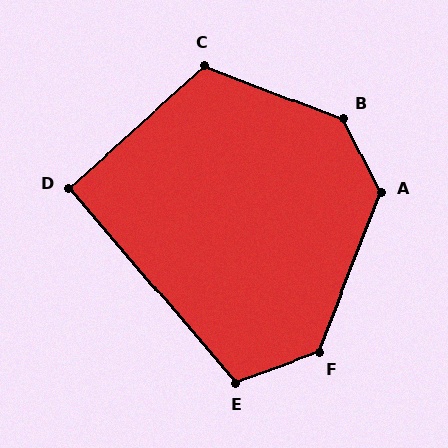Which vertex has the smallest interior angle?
D, at approximately 91 degrees.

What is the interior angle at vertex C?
Approximately 117 degrees (obtuse).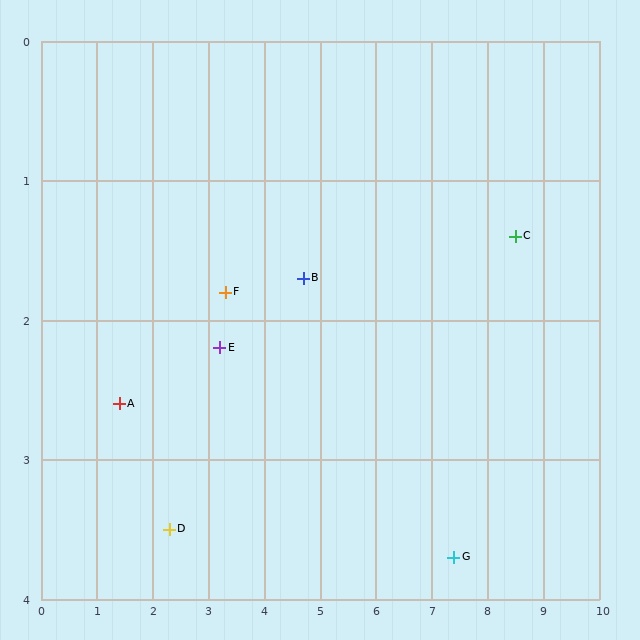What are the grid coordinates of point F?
Point F is at approximately (3.3, 1.8).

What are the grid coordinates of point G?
Point G is at approximately (7.4, 3.7).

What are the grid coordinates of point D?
Point D is at approximately (2.3, 3.5).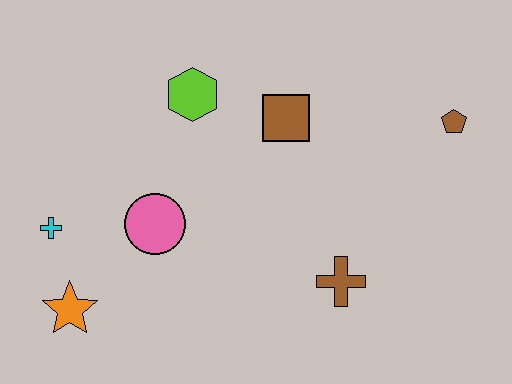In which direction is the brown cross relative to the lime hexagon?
The brown cross is below the lime hexagon.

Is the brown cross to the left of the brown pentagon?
Yes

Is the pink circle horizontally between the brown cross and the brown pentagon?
No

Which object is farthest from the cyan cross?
The brown pentagon is farthest from the cyan cross.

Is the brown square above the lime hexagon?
No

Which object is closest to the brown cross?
The brown square is closest to the brown cross.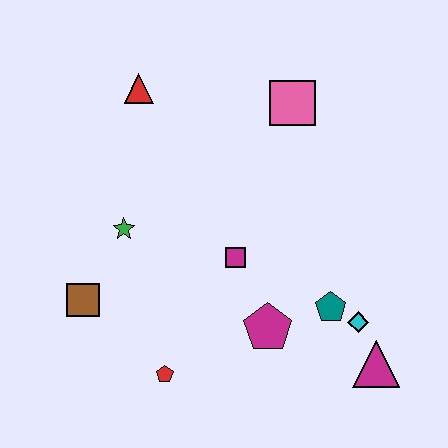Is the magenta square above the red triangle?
No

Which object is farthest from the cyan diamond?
The red triangle is farthest from the cyan diamond.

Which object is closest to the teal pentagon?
The cyan diamond is closest to the teal pentagon.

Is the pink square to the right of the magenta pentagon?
Yes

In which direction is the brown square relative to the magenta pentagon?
The brown square is to the left of the magenta pentagon.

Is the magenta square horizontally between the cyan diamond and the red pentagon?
Yes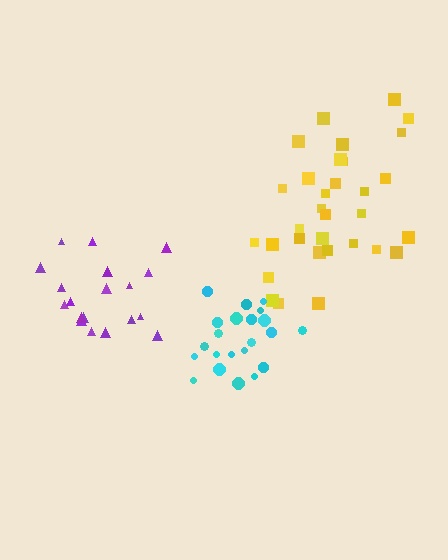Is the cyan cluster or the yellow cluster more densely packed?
Cyan.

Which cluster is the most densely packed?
Cyan.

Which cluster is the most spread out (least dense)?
Purple.